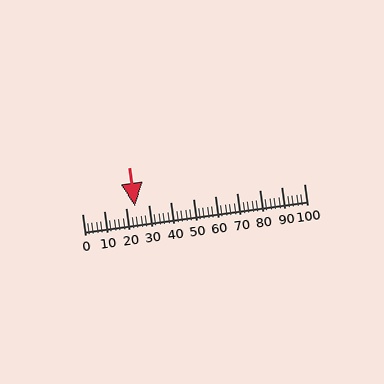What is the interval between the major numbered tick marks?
The major tick marks are spaced 10 units apart.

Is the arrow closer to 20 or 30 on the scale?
The arrow is closer to 20.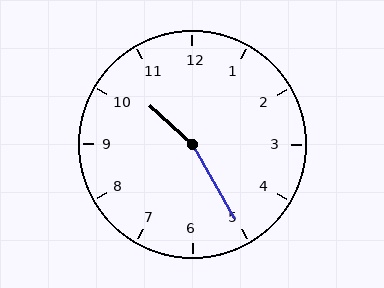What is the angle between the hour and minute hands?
Approximately 162 degrees.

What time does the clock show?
10:25.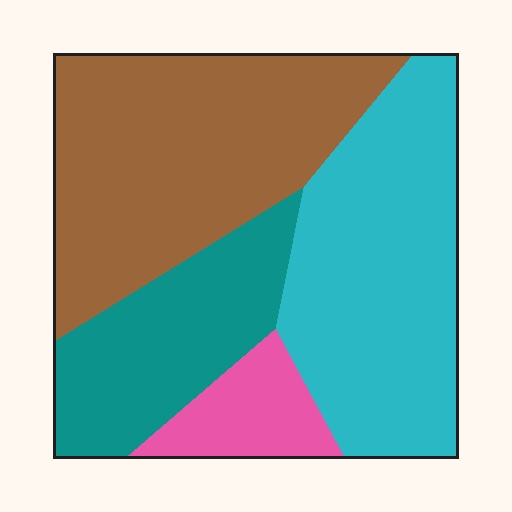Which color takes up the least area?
Pink, at roughly 10%.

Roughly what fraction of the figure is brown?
Brown covers around 35% of the figure.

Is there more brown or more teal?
Brown.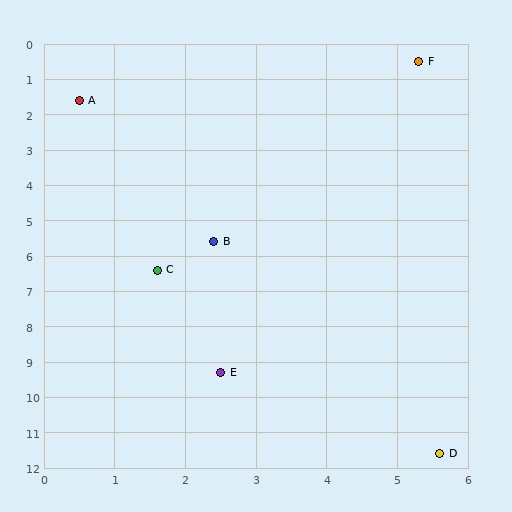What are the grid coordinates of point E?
Point E is at approximately (2.5, 9.3).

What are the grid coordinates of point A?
Point A is at approximately (0.5, 1.6).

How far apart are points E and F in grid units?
Points E and F are about 9.2 grid units apart.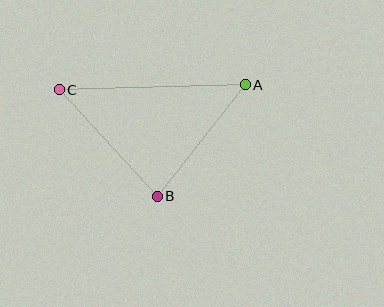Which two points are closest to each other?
Points A and B are closest to each other.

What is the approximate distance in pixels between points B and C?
The distance between B and C is approximately 144 pixels.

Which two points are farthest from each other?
Points A and C are farthest from each other.